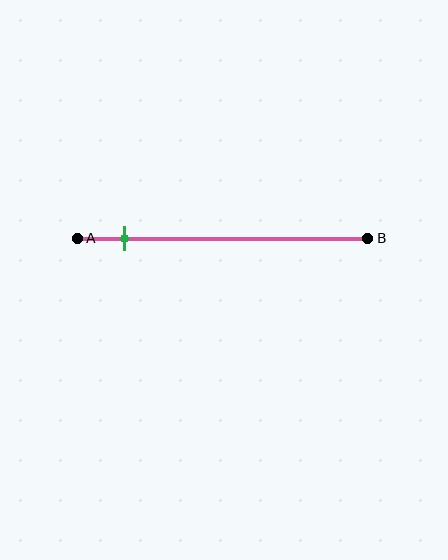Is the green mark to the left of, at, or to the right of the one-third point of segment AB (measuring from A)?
The green mark is to the left of the one-third point of segment AB.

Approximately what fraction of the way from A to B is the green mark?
The green mark is approximately 15% of the way from A to B.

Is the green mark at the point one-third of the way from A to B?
No, the mark is at about 15% from A, not at the 33% one-third point.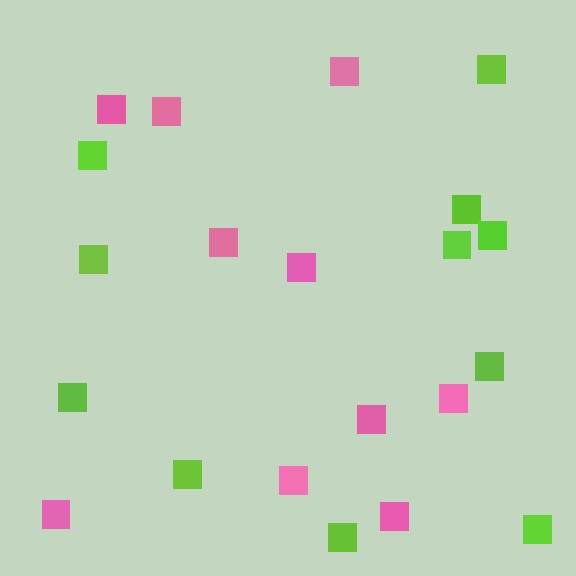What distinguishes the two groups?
There are 2 groups: one group of pink squares (10) and one group of lime squares (11).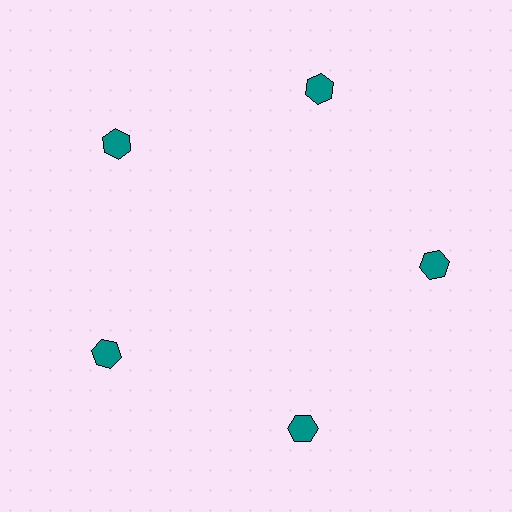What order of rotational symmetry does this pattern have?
This pattern has 5-fold rotational symmetry.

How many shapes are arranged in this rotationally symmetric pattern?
There are 5 shapes, arranged in 5 groups of 1.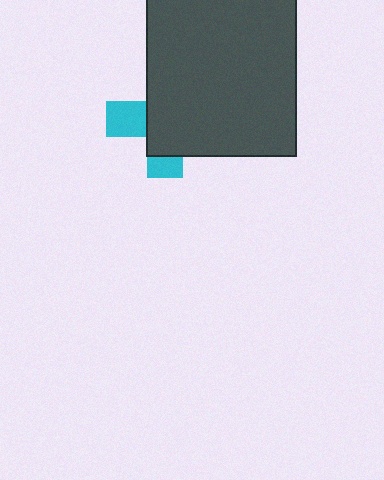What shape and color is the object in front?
The object in front is a dark gray rectangle.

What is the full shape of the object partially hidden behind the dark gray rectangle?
The partially hidden object is a cyan cross.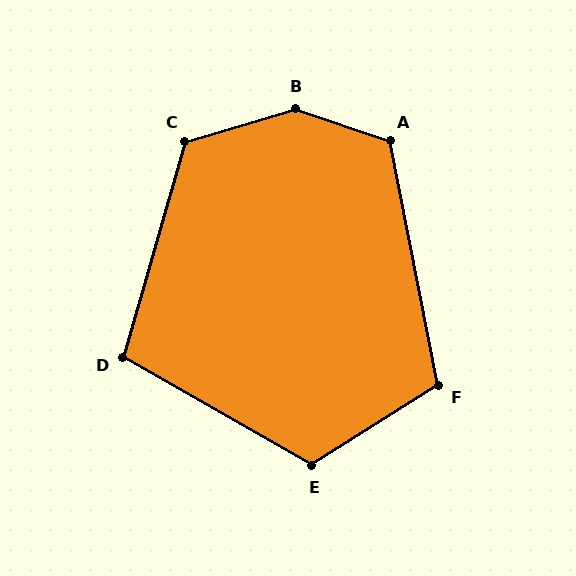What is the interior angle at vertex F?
Approximately 111 degrees (obtuse).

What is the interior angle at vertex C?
Approximately 122 degrees (obtuse).